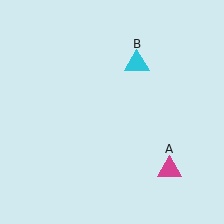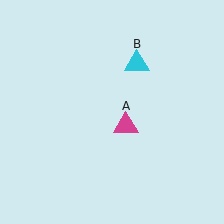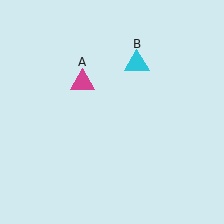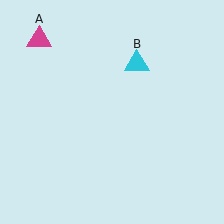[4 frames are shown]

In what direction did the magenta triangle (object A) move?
The magenta triangle (object A) moved up and to the left.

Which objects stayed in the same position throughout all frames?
Cyan triangle (object B) remained stationary.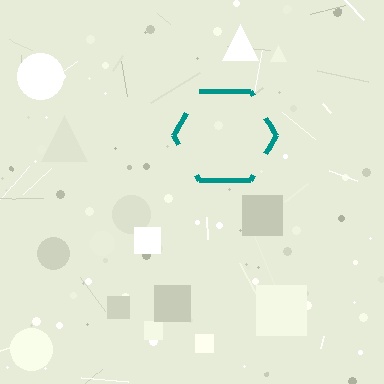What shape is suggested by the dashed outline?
The dashed outline suggests a hexagon.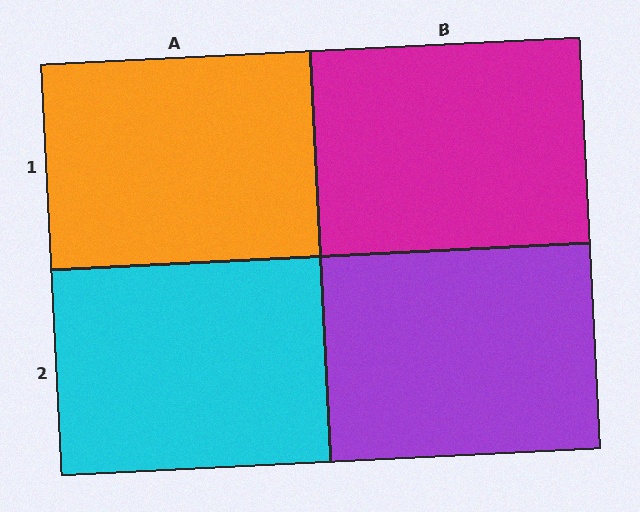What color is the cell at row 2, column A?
Cyan.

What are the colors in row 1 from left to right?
Orange, magenta.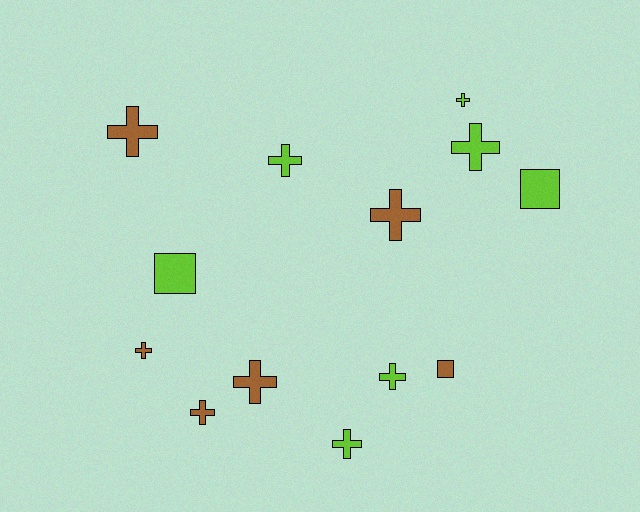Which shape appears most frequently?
Cross, with 10 objects.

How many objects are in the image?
There are 13 objects.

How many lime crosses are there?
There are 5 lime crosses.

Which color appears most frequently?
Lime, with 7 objects.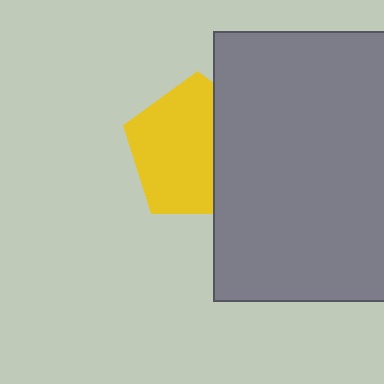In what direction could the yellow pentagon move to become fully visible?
The yellow pentagon could move left. That would shift it out from behind the gray rectangle entirely.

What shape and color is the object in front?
The object in front is a gray rectangle.